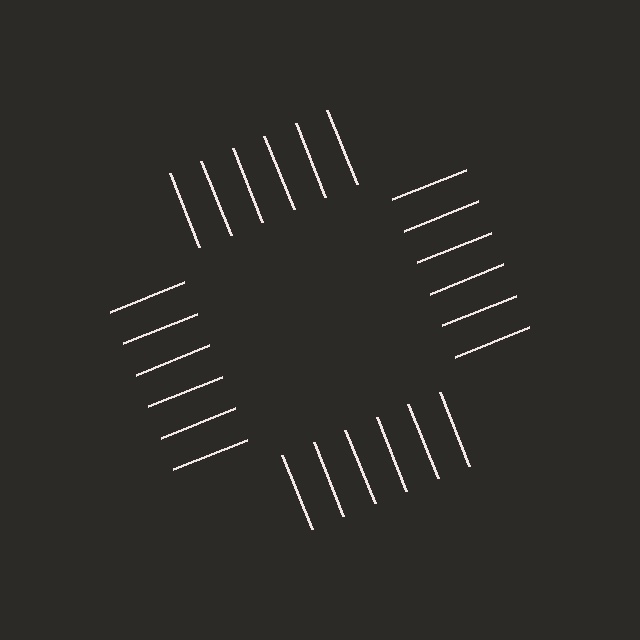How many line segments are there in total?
24 — 6 along each of the 4 edges.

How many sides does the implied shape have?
4 sides — the line-ends trace a square.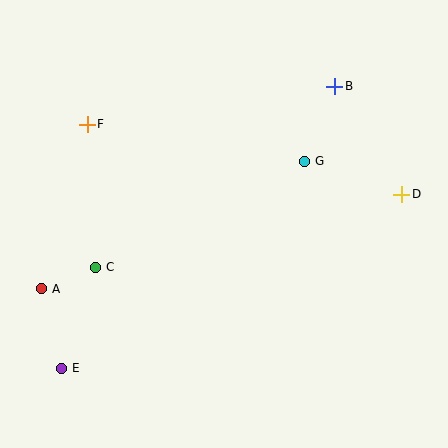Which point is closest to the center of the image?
Point G at (305, 161) is closest to the center.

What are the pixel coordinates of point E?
Point E is at (62, 368).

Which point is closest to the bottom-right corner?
Point D is closest to the bottom-right corner.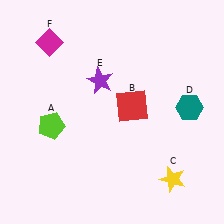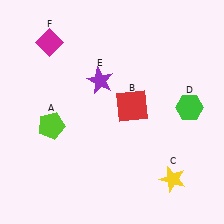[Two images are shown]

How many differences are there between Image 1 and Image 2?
There is 1 difference between the two images.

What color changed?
The hexagon (D) changed from teal in Image 1 to green in Image 2.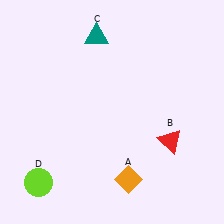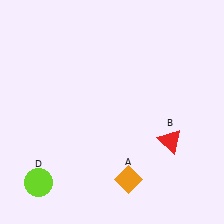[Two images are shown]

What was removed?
The teal triangle (C) was removed in Image 2.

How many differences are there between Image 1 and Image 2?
There is 1 difference between the two images.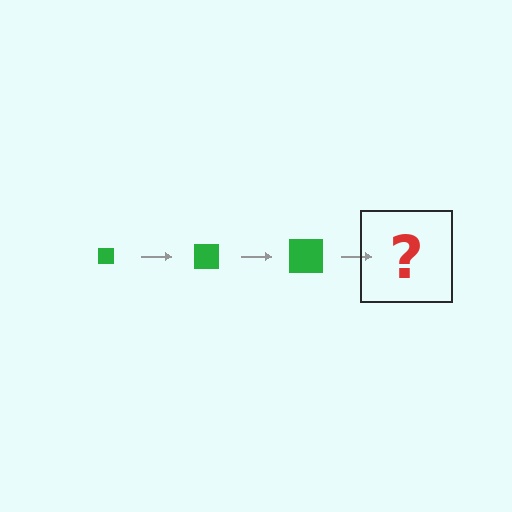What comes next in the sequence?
The next element should be a green square, larger than the previous one.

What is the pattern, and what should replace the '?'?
The pattern is that the square gets progressively larger each step. The '?' should be a green square, larger than the previous one.